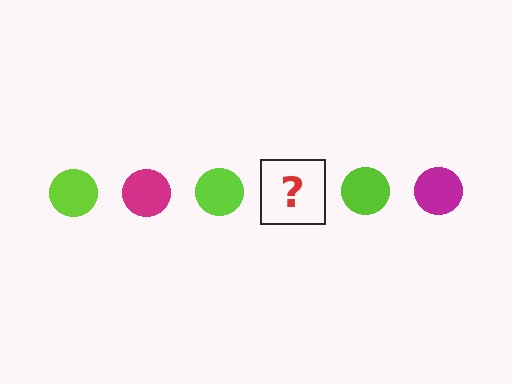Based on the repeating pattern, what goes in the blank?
The blank should be a magenta circle.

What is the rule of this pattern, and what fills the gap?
The rule is that the pattern cycles through lime, magenta circles. The gap should be filled with a magenta circle.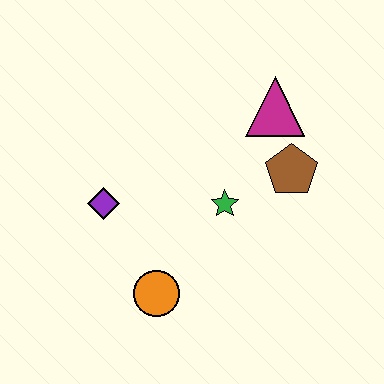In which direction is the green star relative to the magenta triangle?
The green star is below the magenta triangle.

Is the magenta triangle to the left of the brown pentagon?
Yes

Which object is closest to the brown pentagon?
The magenta triangle is closest to the brown pentagon.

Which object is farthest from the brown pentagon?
The purple diamond is farthest from the brown pentagon.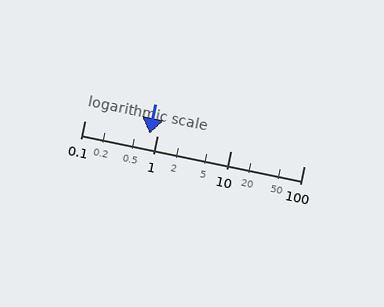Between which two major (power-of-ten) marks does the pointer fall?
The pointer is between 0.1 and 1.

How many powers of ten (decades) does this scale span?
The scale spans 3 decades, from 0.1 to 100.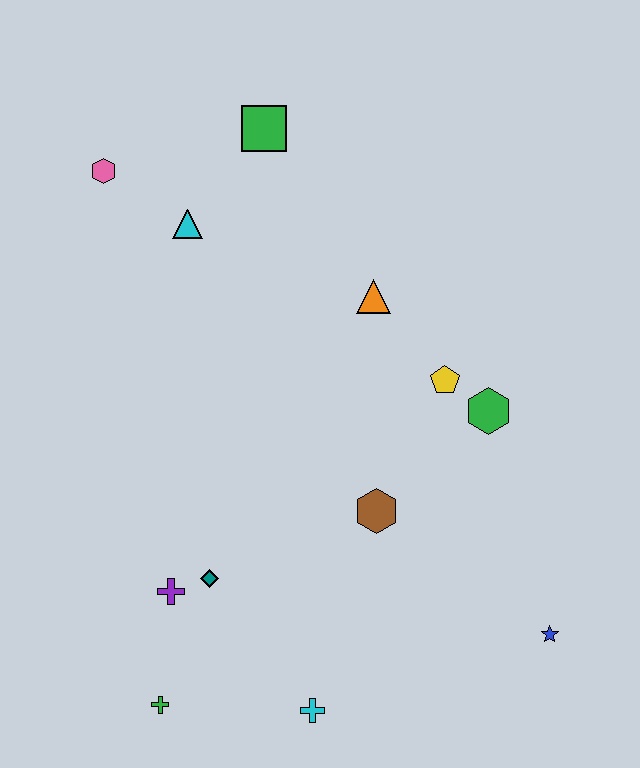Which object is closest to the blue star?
The brown hexagon is closest to the blue star.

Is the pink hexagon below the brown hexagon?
No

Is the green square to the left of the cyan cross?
Yes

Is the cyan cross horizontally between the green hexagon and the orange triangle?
No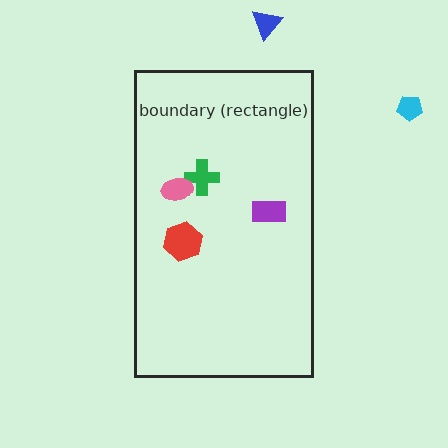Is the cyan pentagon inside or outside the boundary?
Outside.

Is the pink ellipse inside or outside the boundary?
Inside.